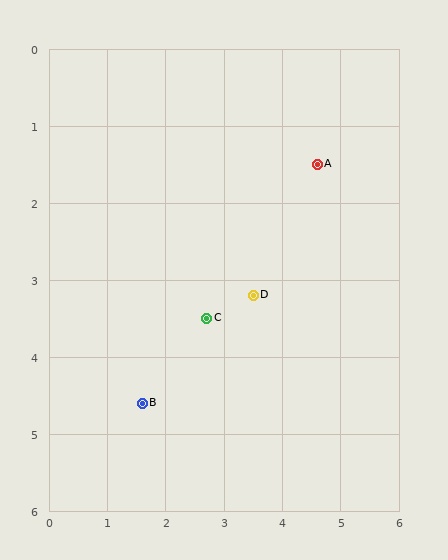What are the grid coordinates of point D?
Point D is at approximately (3.5, 3.2).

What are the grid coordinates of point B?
Point B is at approximately (1.6, 4.6).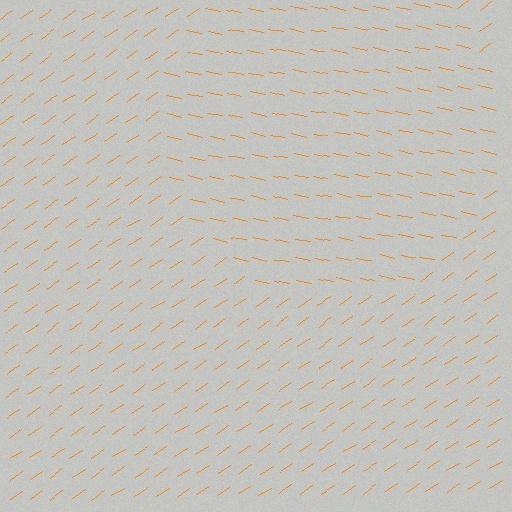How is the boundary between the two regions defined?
The boundary is defined purely by a change in line orientation (approximately 45 degrees difference). All lines are the same color and thickness.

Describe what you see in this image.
The image is filled with small orange line segments. A circle region in the image has lines oriented differently from the surrounding lines, creating a visible texture boundary.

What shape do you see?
I see a circle.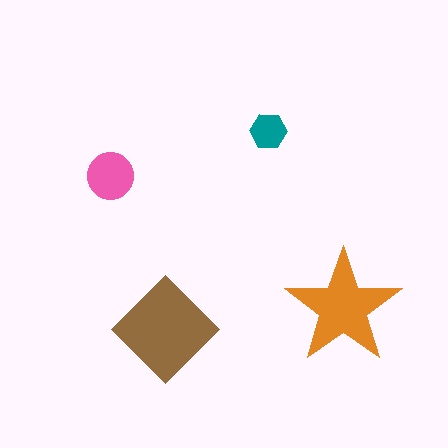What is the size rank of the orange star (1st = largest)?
2nd.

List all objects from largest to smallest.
The brown diamond, the orange star, the pink circle, the teal hexagon.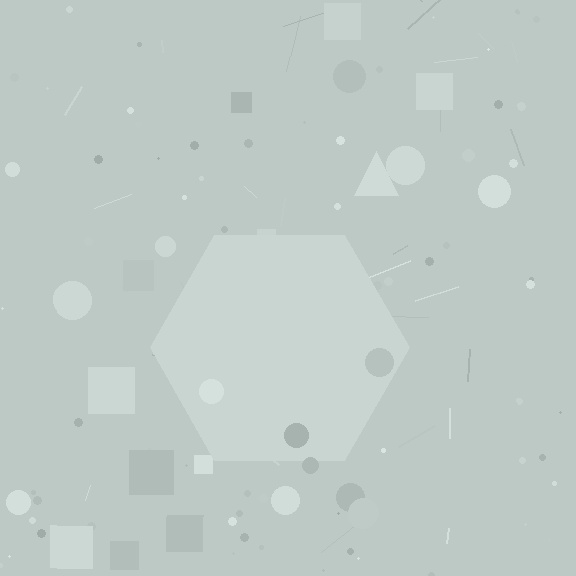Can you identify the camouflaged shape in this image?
The camouflaged shape is a hexagon.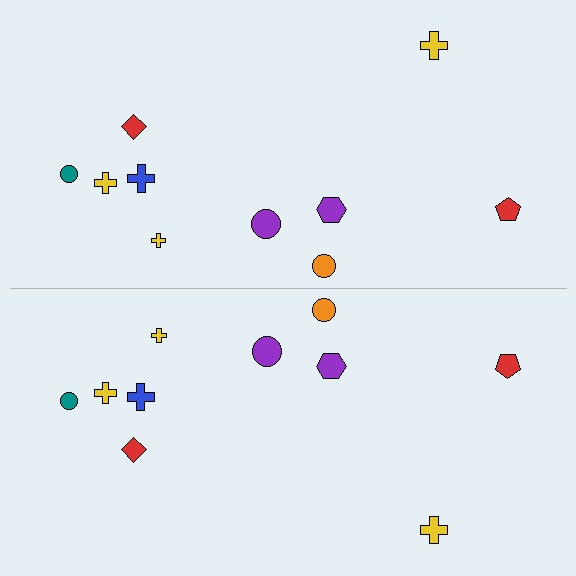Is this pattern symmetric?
Yes, this pattern has bilateral (reflection) symmetry.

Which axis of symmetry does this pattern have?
The pattern has a horizontal axis of symmetry running through the center of the image.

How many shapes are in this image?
There are 20 shapes in this image.